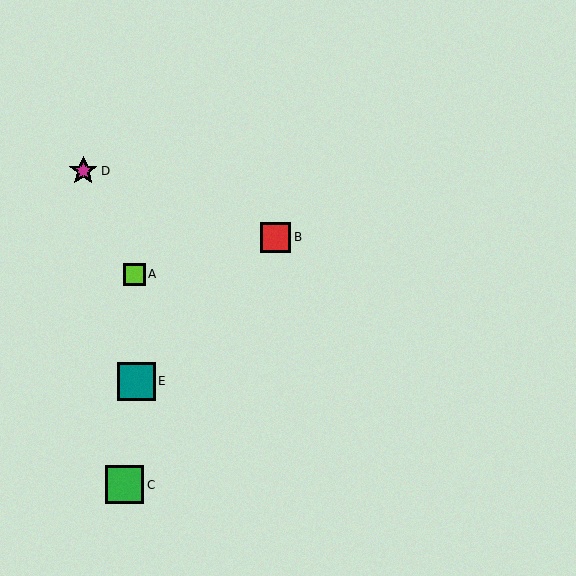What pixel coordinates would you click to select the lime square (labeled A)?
Click at (134, 274) to select the lime square A.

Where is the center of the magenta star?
The center of the magenta star is at (83, 171).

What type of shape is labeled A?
Shape A is a lime square.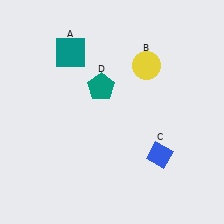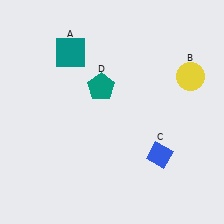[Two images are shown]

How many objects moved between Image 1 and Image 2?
1 object moved between the two images.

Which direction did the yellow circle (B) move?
The yellow circle (B) moved right.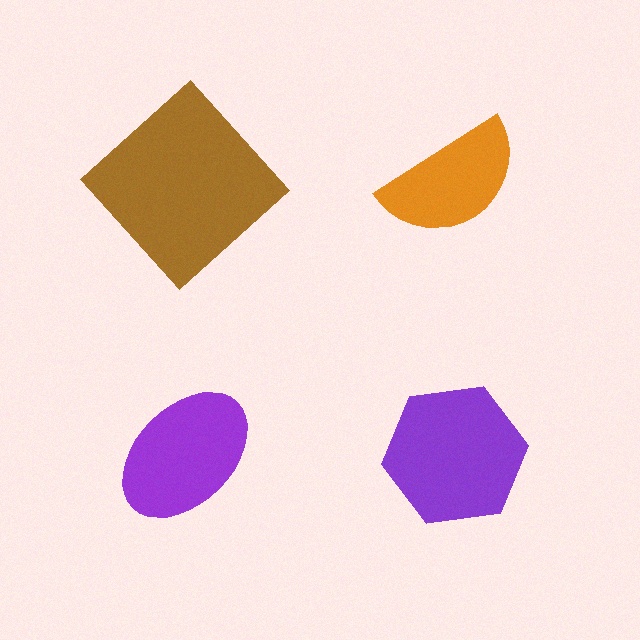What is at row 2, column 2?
A purple hexagon.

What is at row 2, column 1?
A purple ellipse.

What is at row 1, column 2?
An orange semicircle.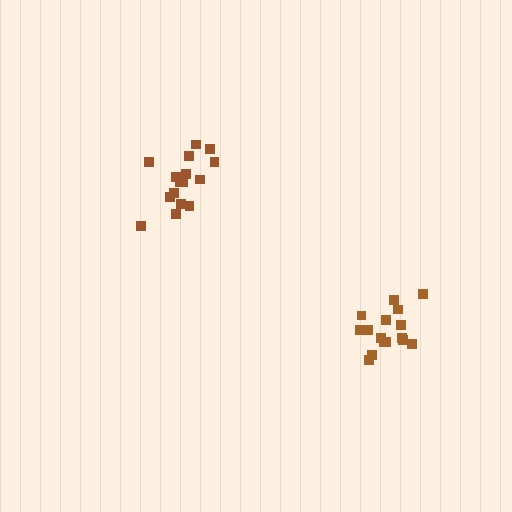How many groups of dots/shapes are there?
There are 2 groups.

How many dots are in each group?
Group 1: 16 dots, Group 2: 18 dots (34 total).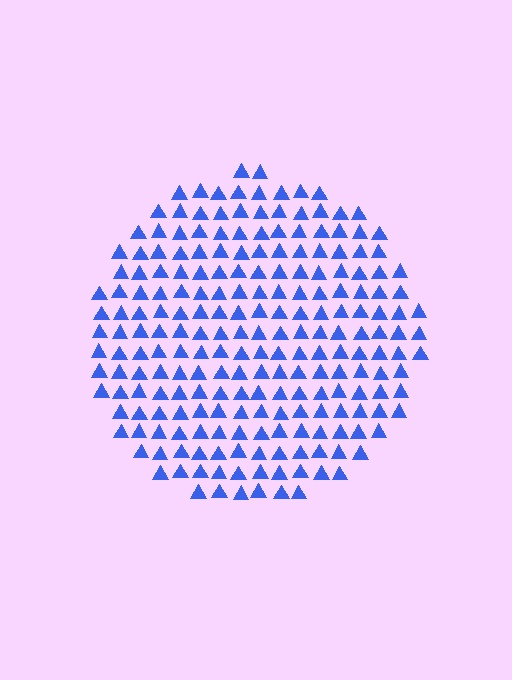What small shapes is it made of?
It is made of small triangles.